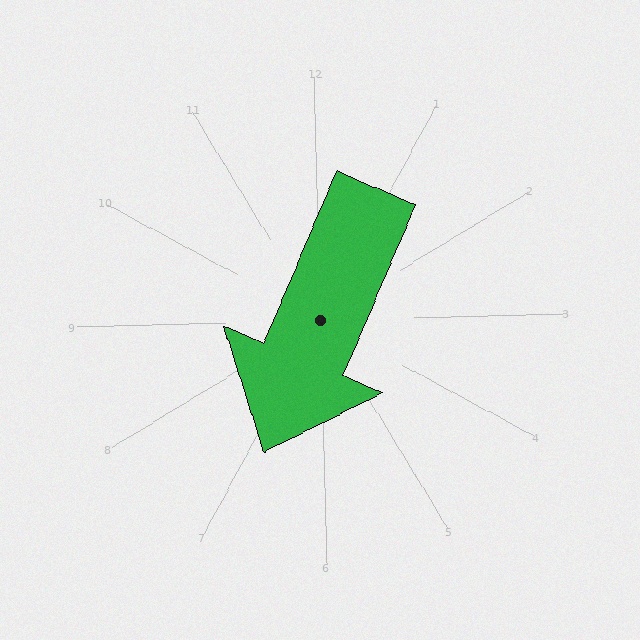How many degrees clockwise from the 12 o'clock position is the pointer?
Approximately 204 degrees.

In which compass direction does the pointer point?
Southwest.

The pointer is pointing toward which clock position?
Roughly 7 o'clock.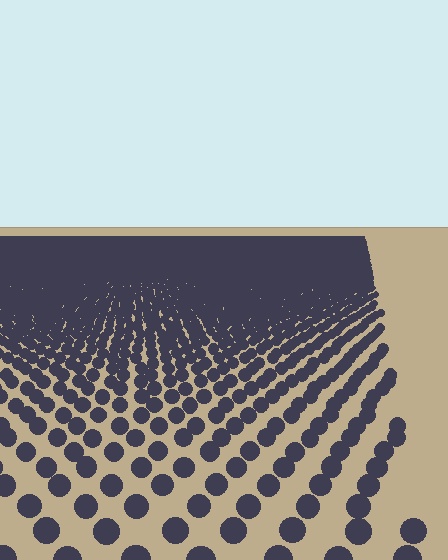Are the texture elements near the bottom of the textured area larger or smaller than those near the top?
Larger. Near the bottom, elements are closer to the viewer and appear at a bigger on-screen size.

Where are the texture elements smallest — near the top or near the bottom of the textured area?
Near the top.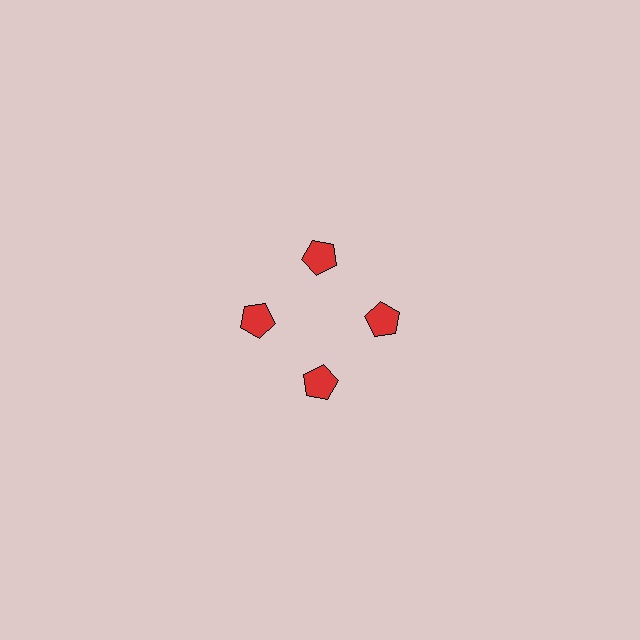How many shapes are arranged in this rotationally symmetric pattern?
There are 4 shapes, arranged in 4 groups of 1.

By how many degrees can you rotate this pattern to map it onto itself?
The pattern maps onto itself every 90 degrees of rotation.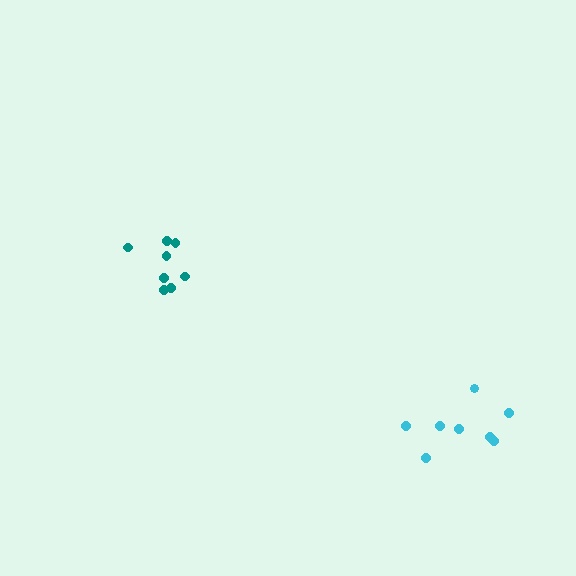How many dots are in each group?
Group 1: 8 dots, Group 2: 8 dots (16 total).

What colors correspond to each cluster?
The clusters are colored: teal, cyan.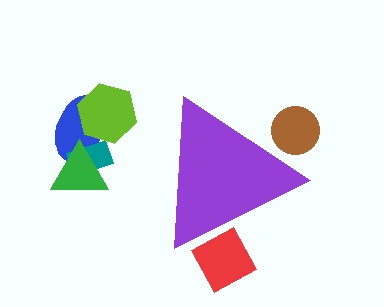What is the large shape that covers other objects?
A purple triangle.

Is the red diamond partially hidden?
Yes, the red diamond is partially hidden behind the purple triangle.